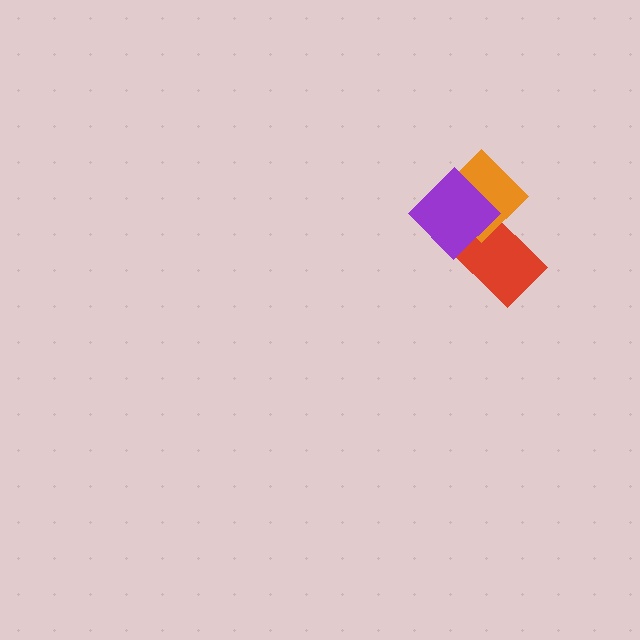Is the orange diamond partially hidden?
Yes, it is partially covered by another shape.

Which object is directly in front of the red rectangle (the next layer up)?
The orange diamond is directly in front of the red rectangle.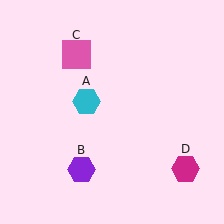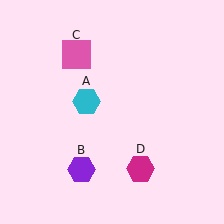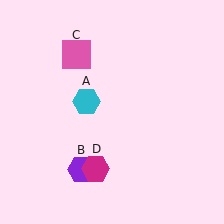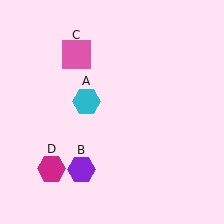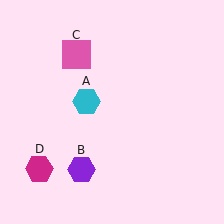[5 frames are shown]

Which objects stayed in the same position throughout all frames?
Cyan hexagon (object A) and purple hexagon (object B) and pink square (object C) remained stationary.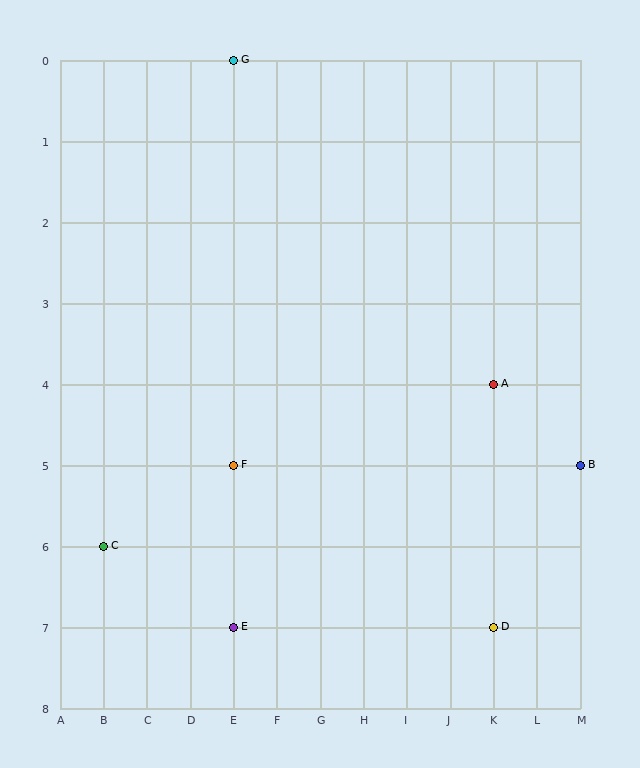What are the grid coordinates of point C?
Point C is at grid coordinates (B, 6).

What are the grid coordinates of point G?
Point G is at grid coordinates (E, 0).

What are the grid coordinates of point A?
Point A is at grid coordinates (K, 4).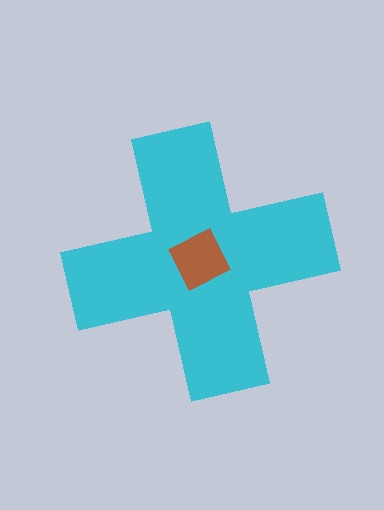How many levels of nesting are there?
2.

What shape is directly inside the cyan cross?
The brown diamond.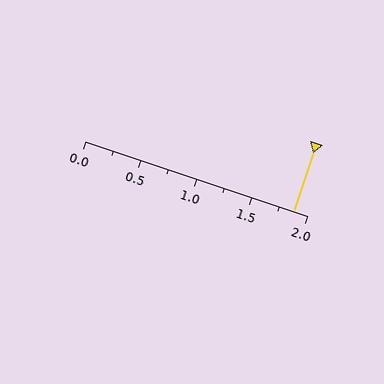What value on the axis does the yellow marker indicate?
The marker indicates approximately 1.88.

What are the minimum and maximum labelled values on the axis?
The axis runs from 0.0 to 2.0.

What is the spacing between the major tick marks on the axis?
The major ticks are spaced 0.5 apart.